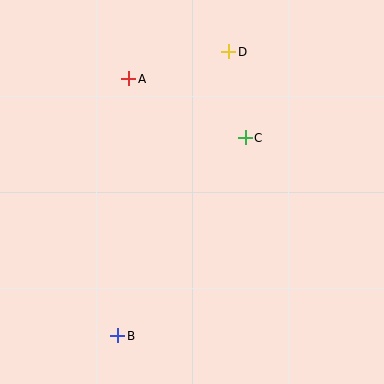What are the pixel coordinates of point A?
Point A is at (129, 79).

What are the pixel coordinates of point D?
Point D is at (229, 52).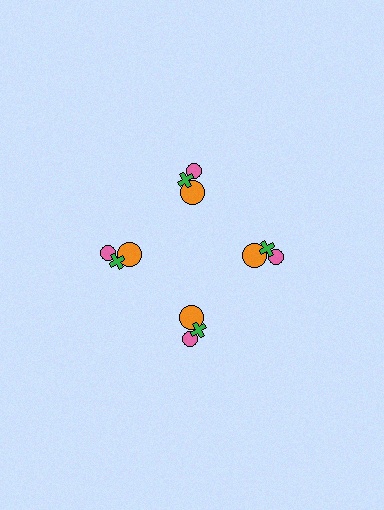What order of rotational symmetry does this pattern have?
This pattern has 4-fold rotational symmetry.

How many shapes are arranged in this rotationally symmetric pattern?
There are 12 shapes, arranged in 4 groups of 3.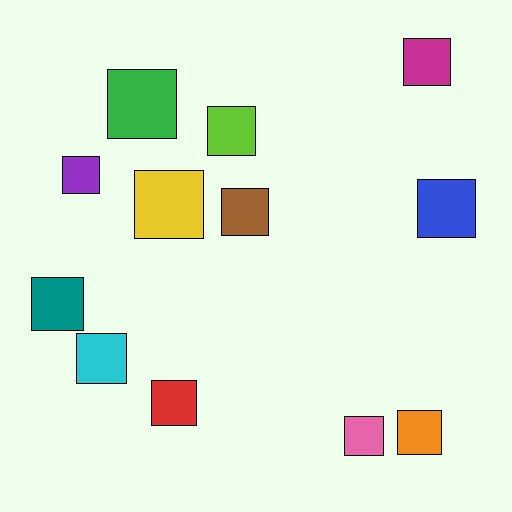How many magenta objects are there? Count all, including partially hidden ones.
There is 1 magenta object.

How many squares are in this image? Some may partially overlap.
There are 12 squares.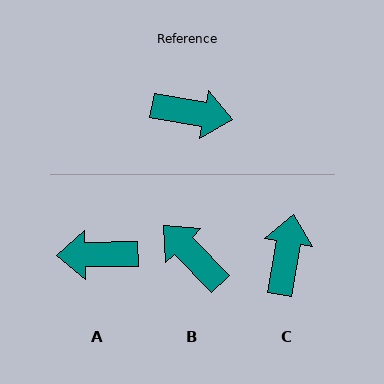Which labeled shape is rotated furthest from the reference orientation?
A, about 169 degrees away.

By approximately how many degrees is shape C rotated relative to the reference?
Approximately 90 degrees counter-clockwise.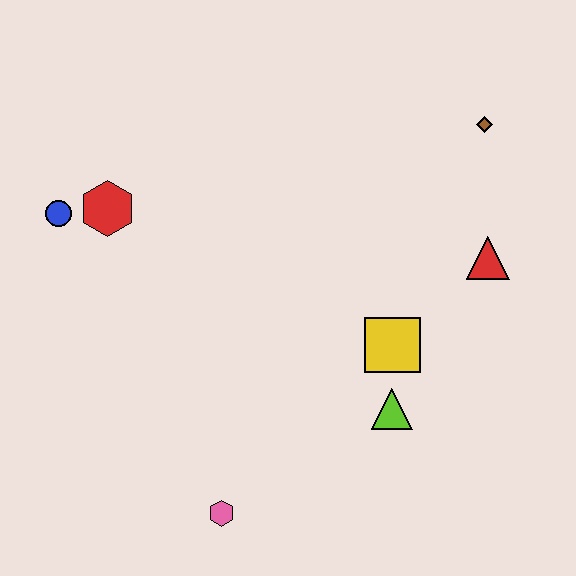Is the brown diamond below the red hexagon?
No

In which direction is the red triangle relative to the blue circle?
The red triangle is to the right of the blue circle.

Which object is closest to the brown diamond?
The red triangle is closest to the brown diamond.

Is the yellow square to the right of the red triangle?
No